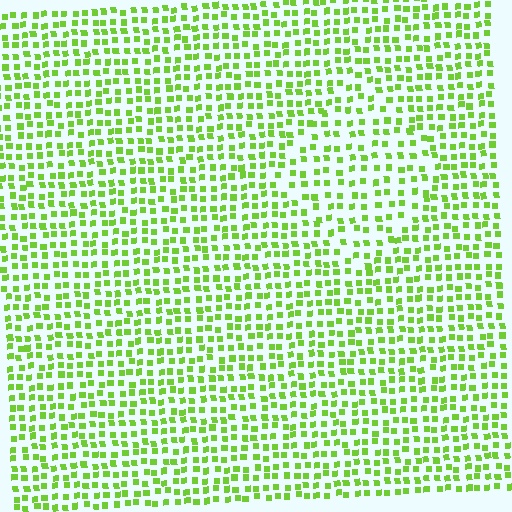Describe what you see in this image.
The image contains small lime elements arranged at two different densities. A diamond-shaped region is visible where the elements are less densely packed than the surrounding area.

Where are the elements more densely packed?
The elements are more densely packed outside the diamond boundary.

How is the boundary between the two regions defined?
The boundary is defined by a change in element density (approximately 1.4x ratio). All elements are the same color, size, and shape.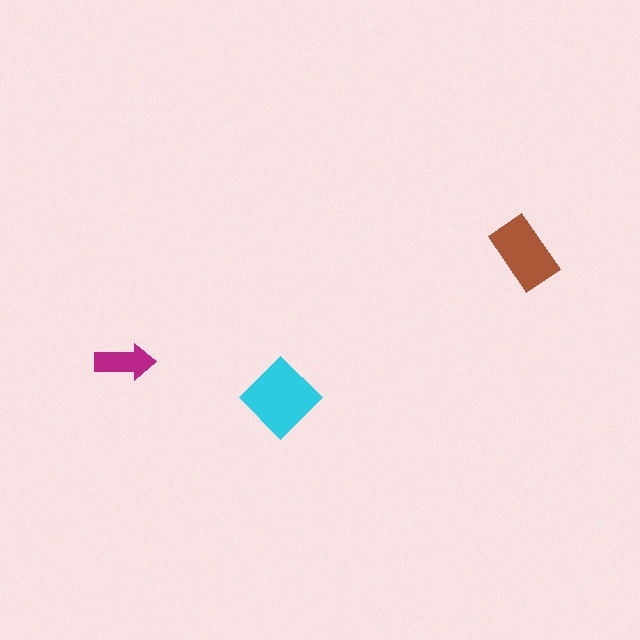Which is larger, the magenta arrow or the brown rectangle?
The brown rectangle.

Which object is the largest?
The cyan diamond.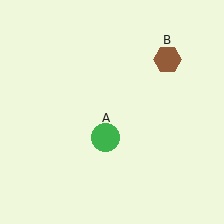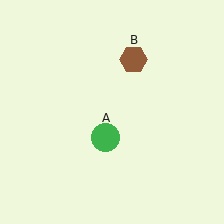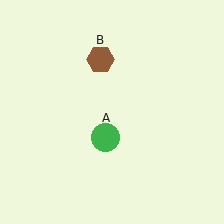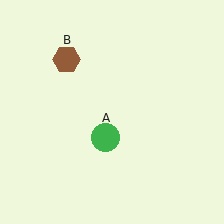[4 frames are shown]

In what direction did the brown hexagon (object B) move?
The brown hexagon (object B) moved left.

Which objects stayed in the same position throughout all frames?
Green circle (object A) remained stationary.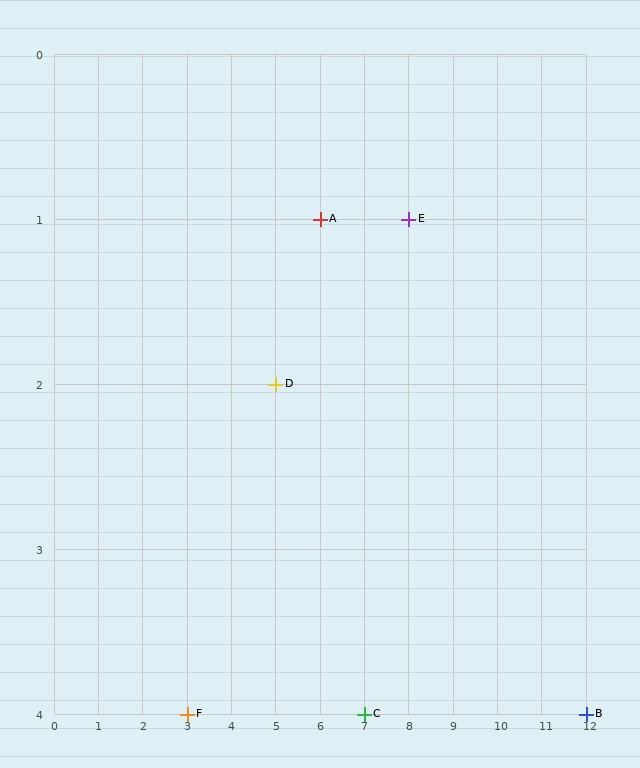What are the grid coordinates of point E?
Point E is at grid coordinates (8, 1).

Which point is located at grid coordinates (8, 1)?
Point E is at (8, 1).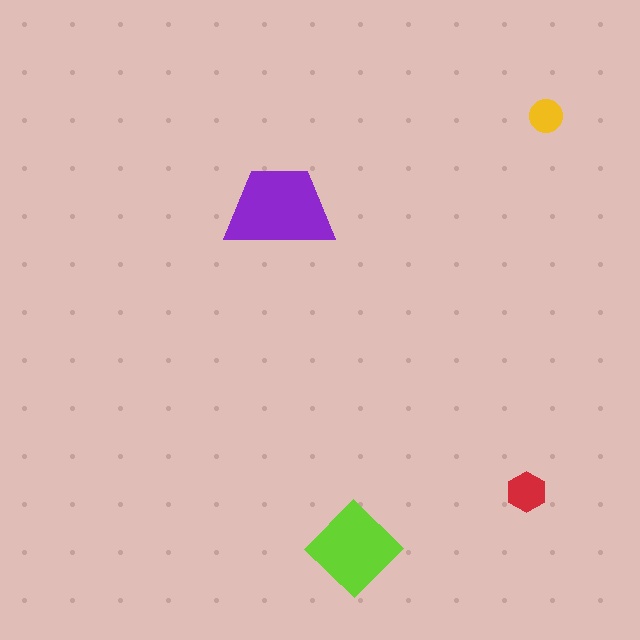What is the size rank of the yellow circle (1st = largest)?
4th.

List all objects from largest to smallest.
The purple trapezoid, the lime diamond, the red hexagon, the yellow circle.